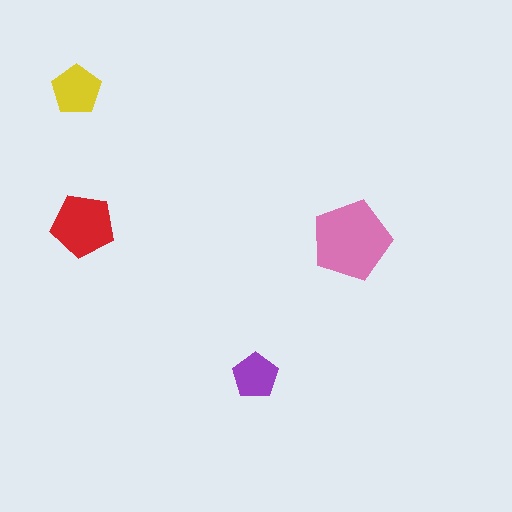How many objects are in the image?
There are 4 objects in the image.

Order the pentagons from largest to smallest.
the pink one, the red one, the yellow one, the purple one.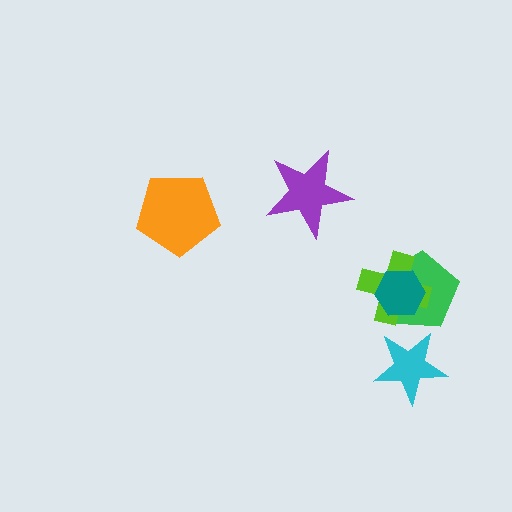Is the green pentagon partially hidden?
Yes, it is partially covered by another shape.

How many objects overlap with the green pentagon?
2 objects overlap with the green pentagon.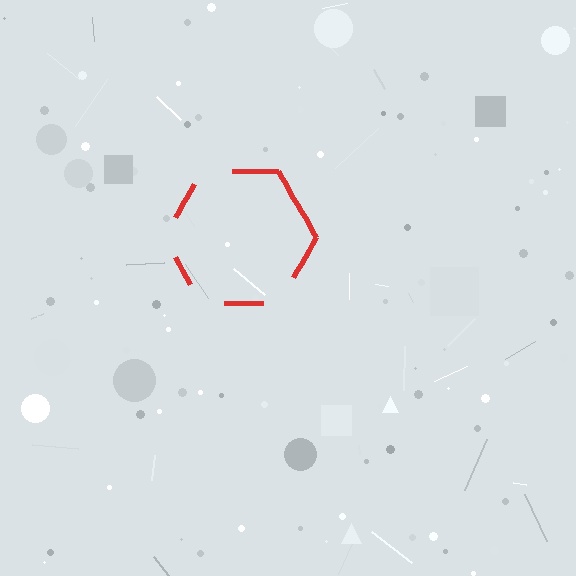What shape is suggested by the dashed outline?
The dashed outline suggests a hexagon.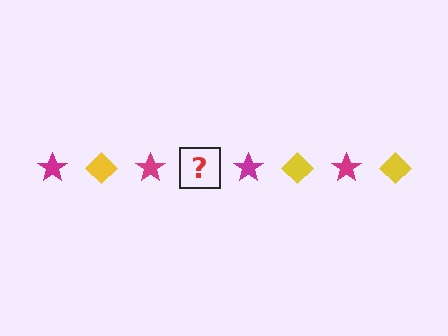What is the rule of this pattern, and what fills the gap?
The rule is that the pattern alternates between magenta star and yellow diamond. The gap should be filled with a yellow diamond.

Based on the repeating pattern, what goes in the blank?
The blank should be a yellow diamond.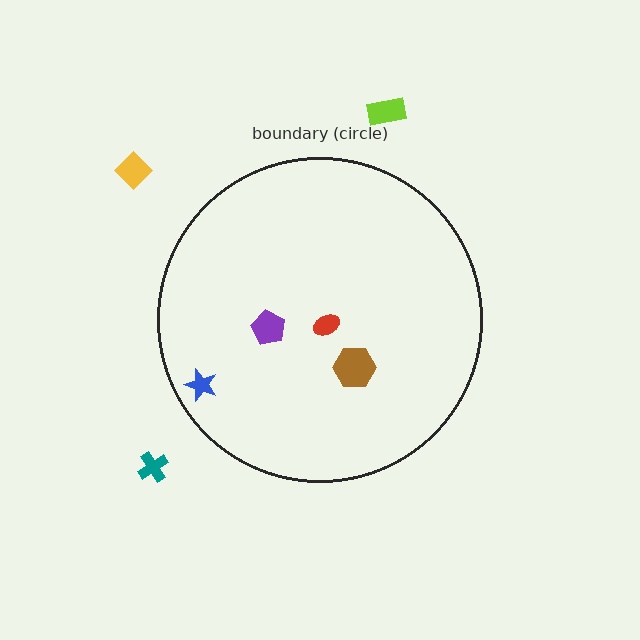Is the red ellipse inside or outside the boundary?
Inside.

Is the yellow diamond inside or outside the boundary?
Outside.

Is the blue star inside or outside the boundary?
Inside.